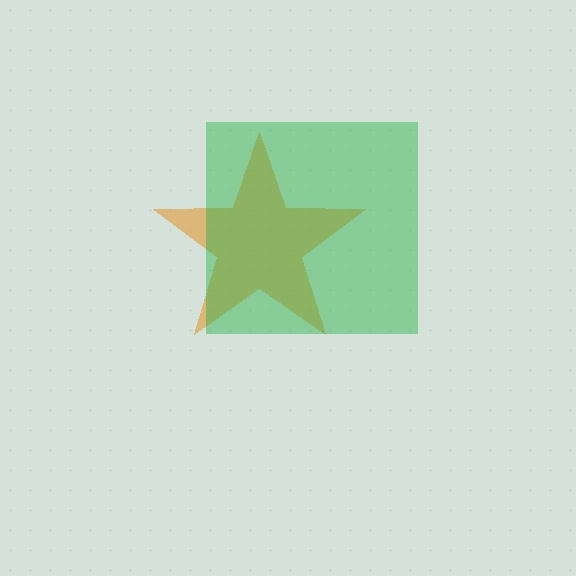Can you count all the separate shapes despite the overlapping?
Yes, there are 2 separate shapes.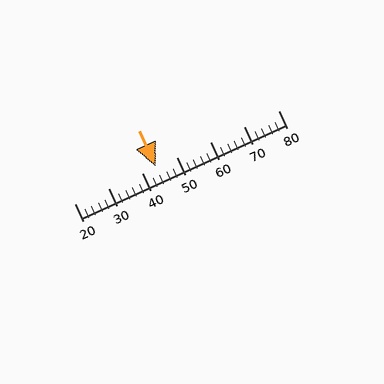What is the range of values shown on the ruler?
The ruler shows values from 20 to 80.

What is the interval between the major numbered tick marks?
The major tick marks are spaced 10 units apart.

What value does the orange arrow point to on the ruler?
The orange arrow points to approximately 44.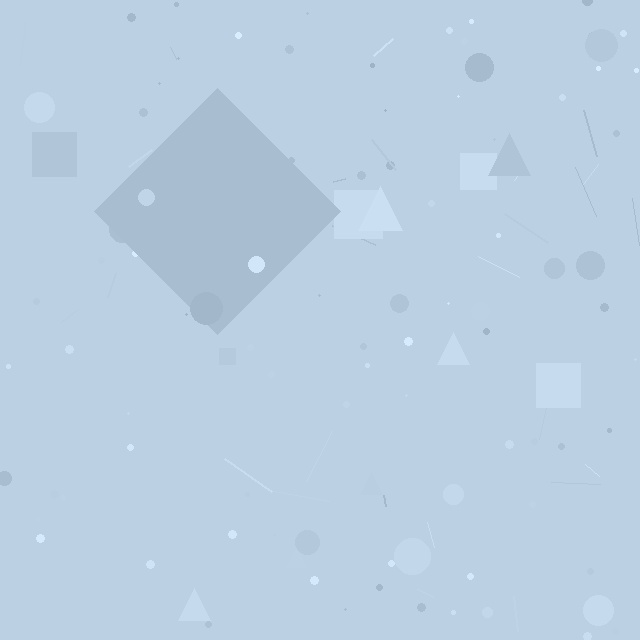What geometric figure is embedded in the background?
A diamond is embedded in the background.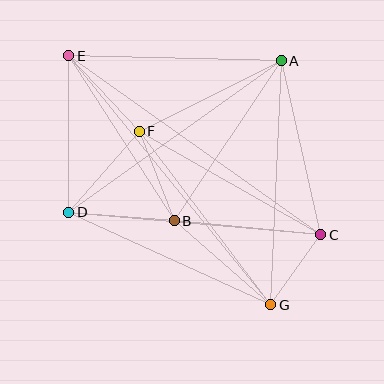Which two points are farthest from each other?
Points E and G are farthest from each other.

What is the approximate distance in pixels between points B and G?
The distance between B and G is approximately 128 pixels.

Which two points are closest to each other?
Points C and G are closest to each other.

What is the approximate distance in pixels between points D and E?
The distance between D and E is approximately 156 pixels.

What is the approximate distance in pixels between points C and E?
The distance between C and E is approximately 309 pixels.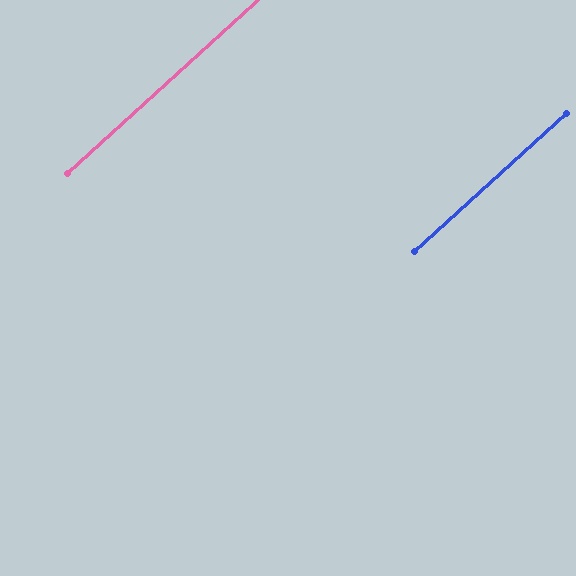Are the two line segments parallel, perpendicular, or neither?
Parallel — their directions differ by only 0.2°.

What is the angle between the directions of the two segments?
Approximately 0 degrees.